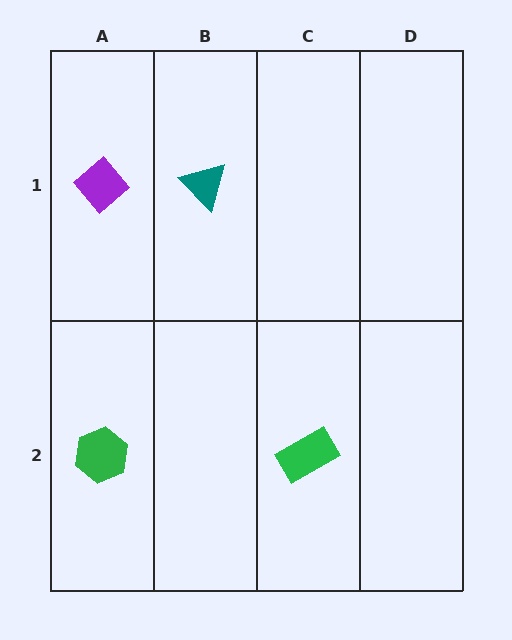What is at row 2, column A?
A green hexagon.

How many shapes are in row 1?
2 shapes.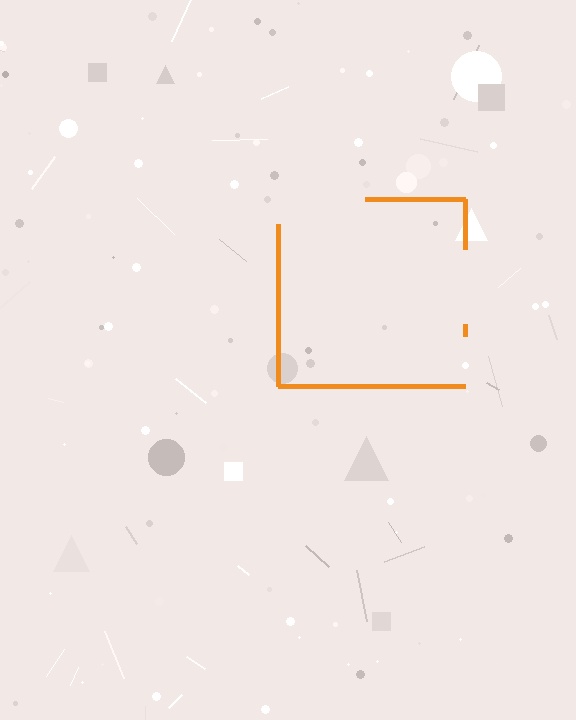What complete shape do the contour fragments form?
The contour fragments form a square.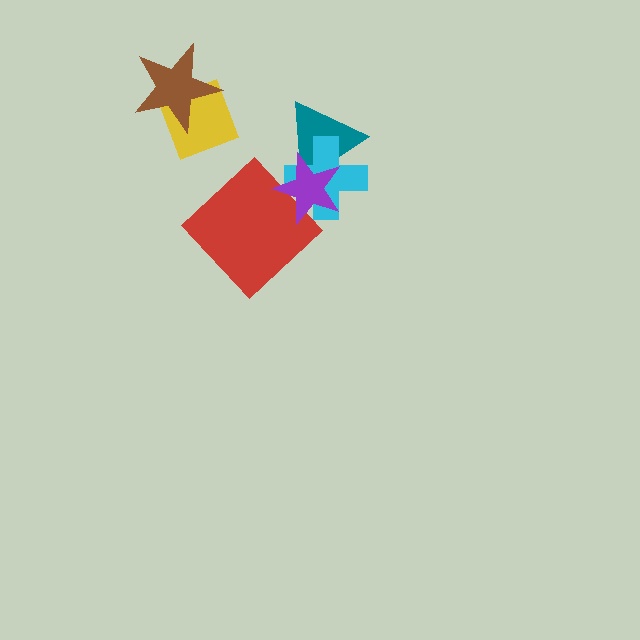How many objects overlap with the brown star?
1 object overlaps with the brown star.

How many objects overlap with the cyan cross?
2 objects overlap with the cyan cross.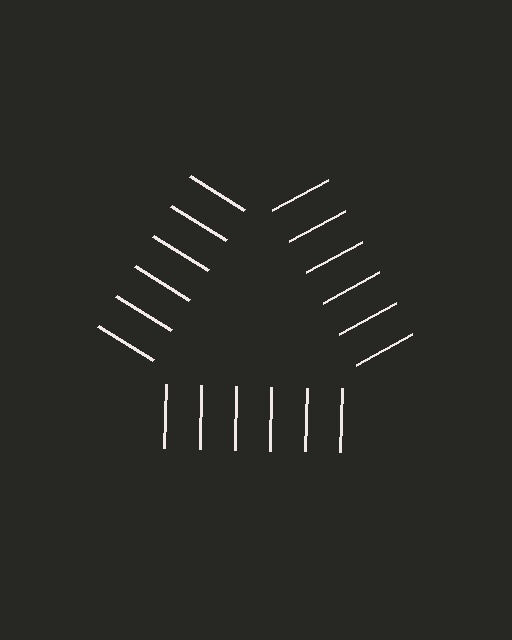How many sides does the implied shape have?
3 sides — the line-ends trace a triangle.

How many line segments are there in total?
18 — 6 along each of the 3 edges.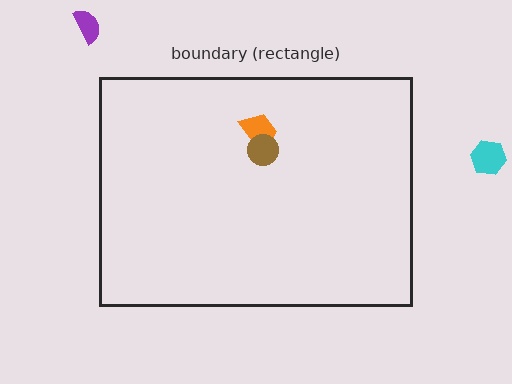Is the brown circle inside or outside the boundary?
Inside.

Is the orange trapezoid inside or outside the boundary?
Inside.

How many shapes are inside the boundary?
2 inside, 2 outside.